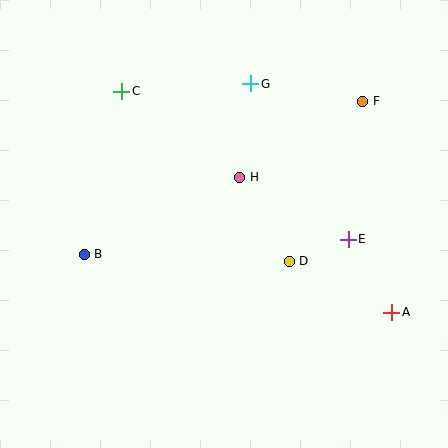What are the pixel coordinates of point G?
Point G is at (251, 84).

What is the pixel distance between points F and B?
The distance between F and B is 318 pixels.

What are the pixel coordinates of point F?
Point F is at (363, 101).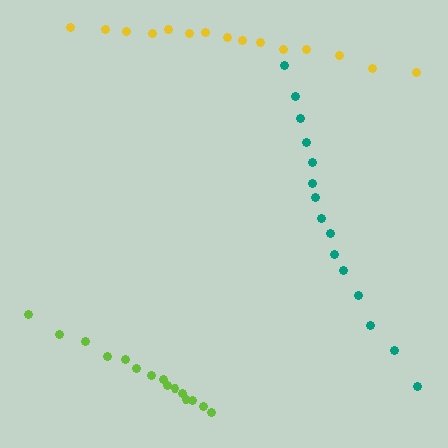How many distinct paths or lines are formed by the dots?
There are 3 distinct paths.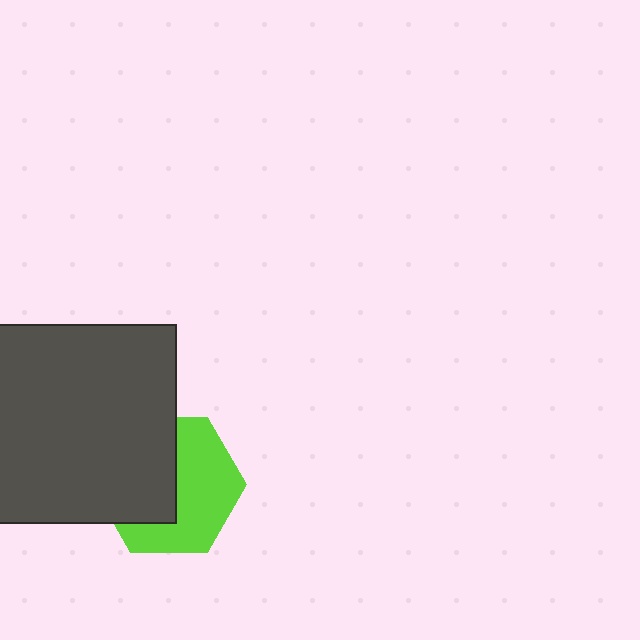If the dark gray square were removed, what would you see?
You would see the complete lime hexagon.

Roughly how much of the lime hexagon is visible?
About half of it is visible (roughly 53%).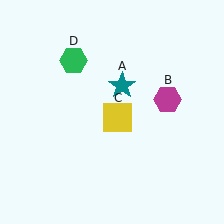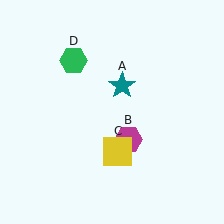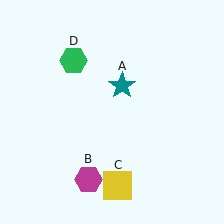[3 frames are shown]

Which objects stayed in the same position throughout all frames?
Teal star (object A) and green hexagon (object D) remained stationary.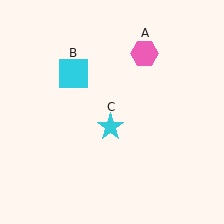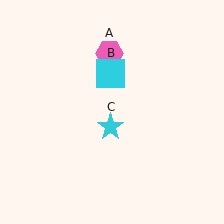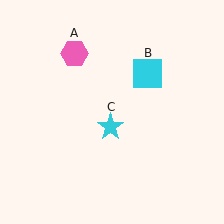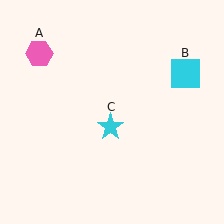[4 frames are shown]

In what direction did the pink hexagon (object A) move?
The pink hexagon (object A) moved left.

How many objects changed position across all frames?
2 objects changed position: pink hexagon (object A), cyan square (object B).